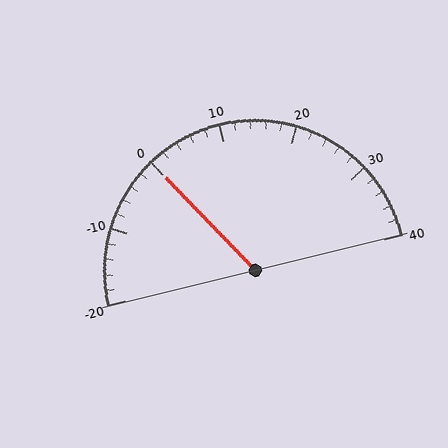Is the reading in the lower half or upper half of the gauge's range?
The reading is in the lower half of the range (-20 to 40).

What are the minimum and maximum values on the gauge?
The gauge ranges from -20 to 40.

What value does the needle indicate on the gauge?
The needle indicates approximately 0.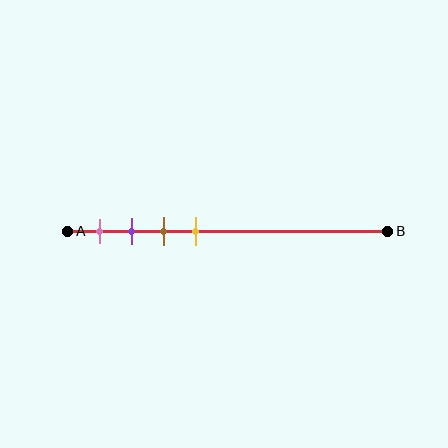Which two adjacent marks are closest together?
The purple and brown marks are the closest adjacent pair.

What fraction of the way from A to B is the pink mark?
The pink mark is approximately 10% (0.1) of the way from A to B.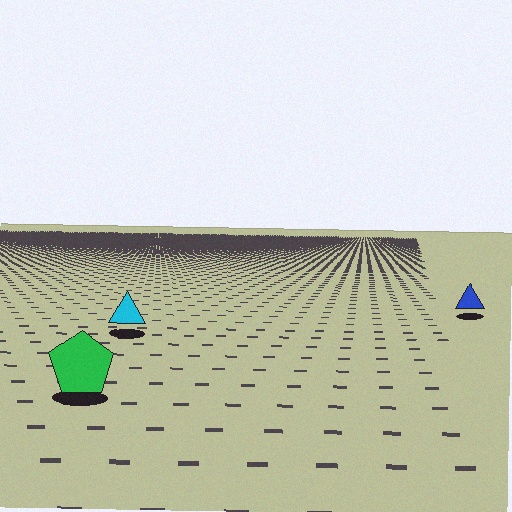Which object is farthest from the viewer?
The blue triangle is farthest from the viewer. It appears smaller and the ground texture around it is denser.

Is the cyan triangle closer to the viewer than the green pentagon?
No. The green pentagon is closer — you can tell from the texture gradient: the ground texture is coarser near it.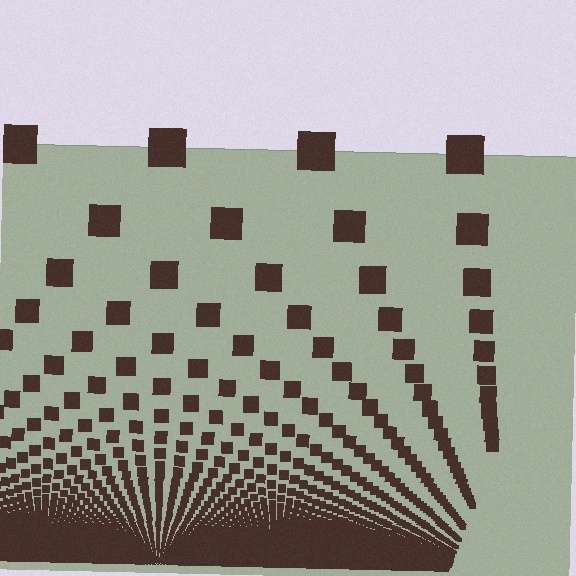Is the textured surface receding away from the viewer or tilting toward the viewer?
The surface appears to tilt toward the viewer. Texture elements get larger and sparser toward the top.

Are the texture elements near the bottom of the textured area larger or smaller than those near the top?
Smaller. The gradient is inverted — elements near the bottom are smaller and denser.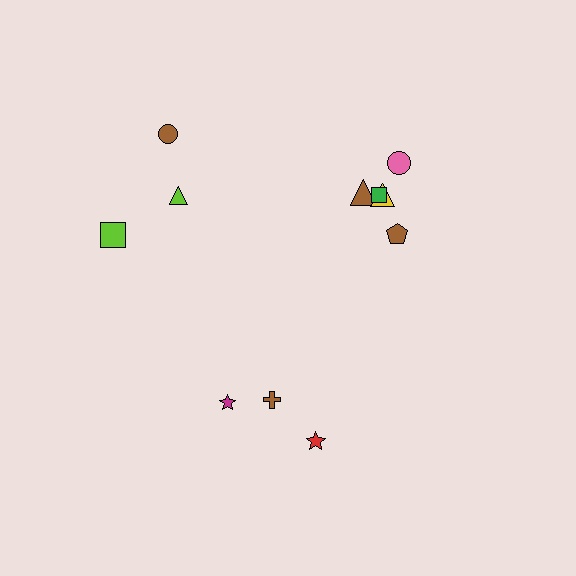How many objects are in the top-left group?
There are 3 objects.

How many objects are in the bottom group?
There are 3 objects.